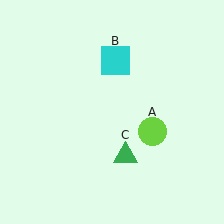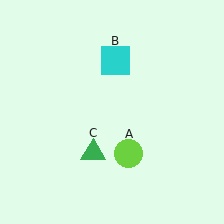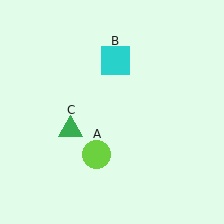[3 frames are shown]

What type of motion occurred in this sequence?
The lime circle (object A), green triangle (object C) rotated clockwise around the center of the scene.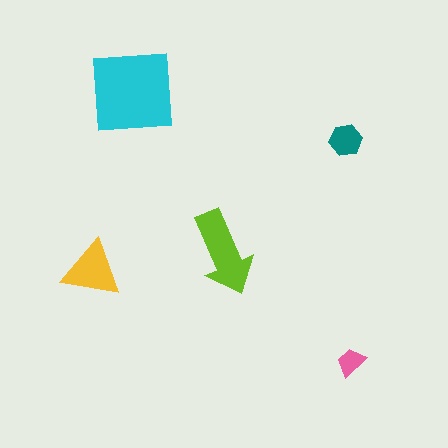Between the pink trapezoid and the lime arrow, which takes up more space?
The lime arrow.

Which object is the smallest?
The pink trapezoid.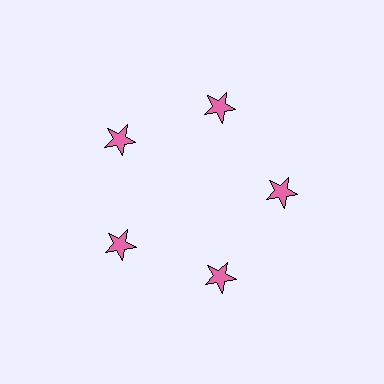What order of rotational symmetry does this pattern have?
This pattern has 5-fold rotational symmetry.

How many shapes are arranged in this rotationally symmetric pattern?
There are 5 shapes, arranged in 5 groups of 1.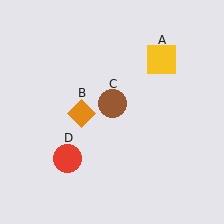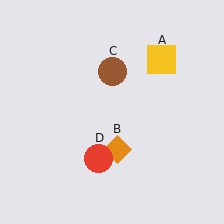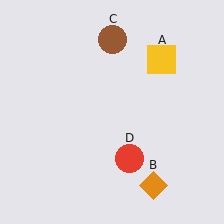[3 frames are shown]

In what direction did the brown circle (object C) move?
The brown circle (object C) moved up.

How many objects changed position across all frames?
3 objects changed position: orange diamond (object B), brown circle (object C), red circle (object D).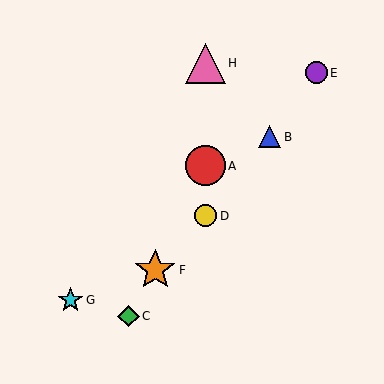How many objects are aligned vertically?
3 objects (A, D, H) are aligned vertically.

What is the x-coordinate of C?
Object C is at x≈129.